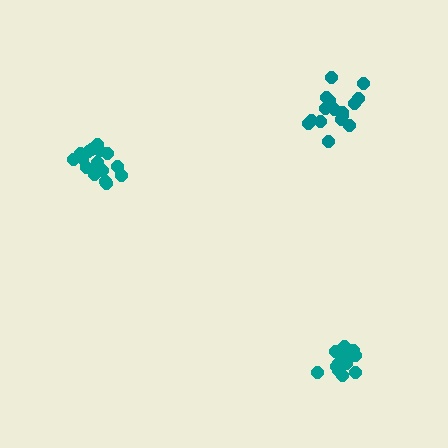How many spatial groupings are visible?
There are 3 spatial groupings.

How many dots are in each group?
Group 1: 14 dots, Group 2: 18 dots, Group 3: 16 dots (48 total).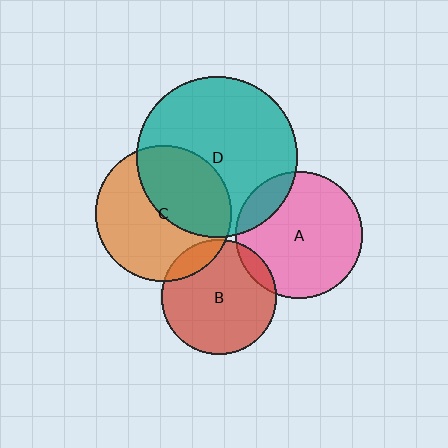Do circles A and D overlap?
Yes.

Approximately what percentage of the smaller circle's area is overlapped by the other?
Approximately 15%.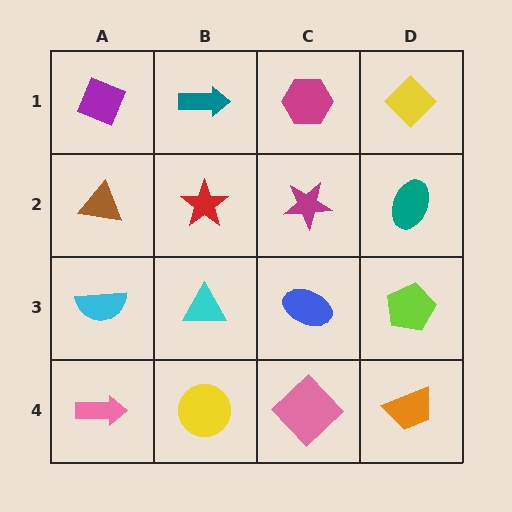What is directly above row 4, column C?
A blue ellipse.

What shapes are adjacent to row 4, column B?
A cyan triangle (row 3, column B), a pink arrow (row 4, column A), a pink diamond (row 4, column C).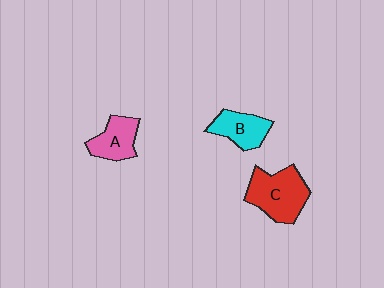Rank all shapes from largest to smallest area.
From largest to smallest: C (red), A (pink), B (cyan).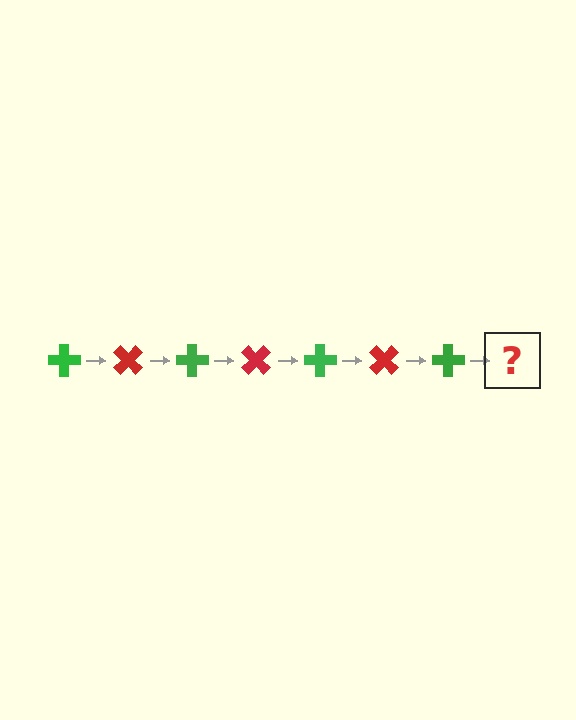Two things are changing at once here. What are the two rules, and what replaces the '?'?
The two rules are that it rotates 45 degrees each step and the color cycles through green and red. The '?' should be a red cross, rotated 315 degrees from the start.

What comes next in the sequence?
The next element should be a red cross, rotated 315 degrees from the start.